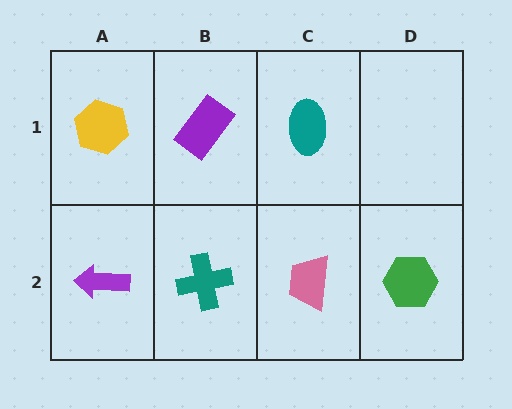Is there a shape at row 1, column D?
No, that cell is empty.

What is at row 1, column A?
A yellow hexagon.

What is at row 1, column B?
A purple rectangle.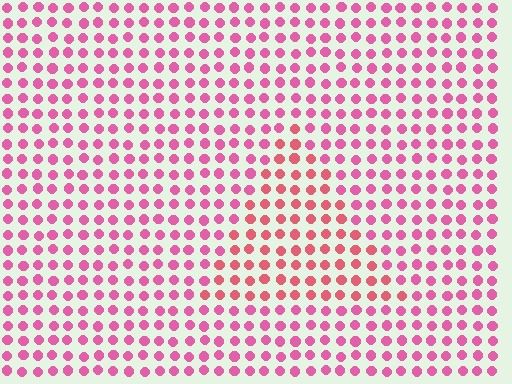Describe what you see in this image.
The image is filled with small pink elements in a uniform arrangement. A triangle-shaped region is visible where the elements are tinted to a slightly different hue, forming a subtle color boundary.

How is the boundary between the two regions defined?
The boundary is defined purely by a slight shift in hue (about 24 degrees). Spacing, size, and orientation are identical on both sides.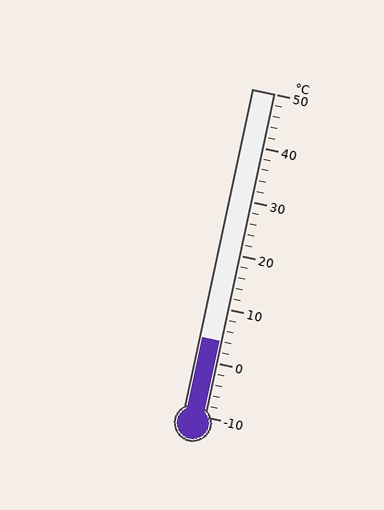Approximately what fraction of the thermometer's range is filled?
The thermometer is filled to approximately 25% of its range.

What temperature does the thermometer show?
The thermometer shows approximately 4°C.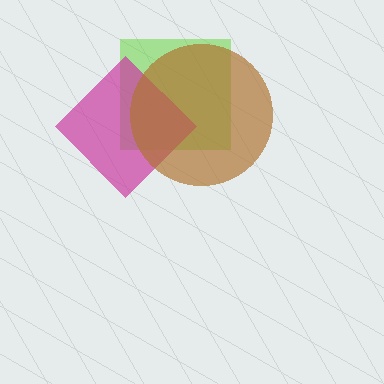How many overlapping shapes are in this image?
There are 3 overlapping shapes in the image.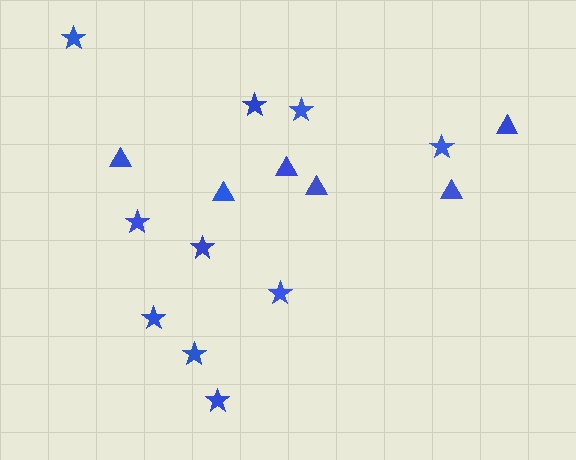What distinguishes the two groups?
There are 2 groups: one group of stars (10) and one group of triangles (6).